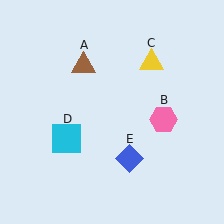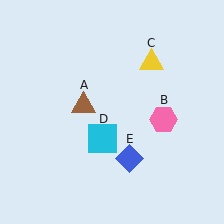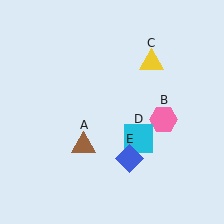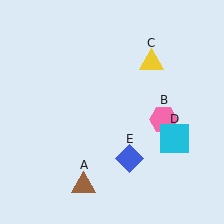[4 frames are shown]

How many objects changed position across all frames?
2 objects changed position: brown triangle (object A), cyan square (object D).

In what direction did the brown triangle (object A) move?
The brown triangle (object A) moved down.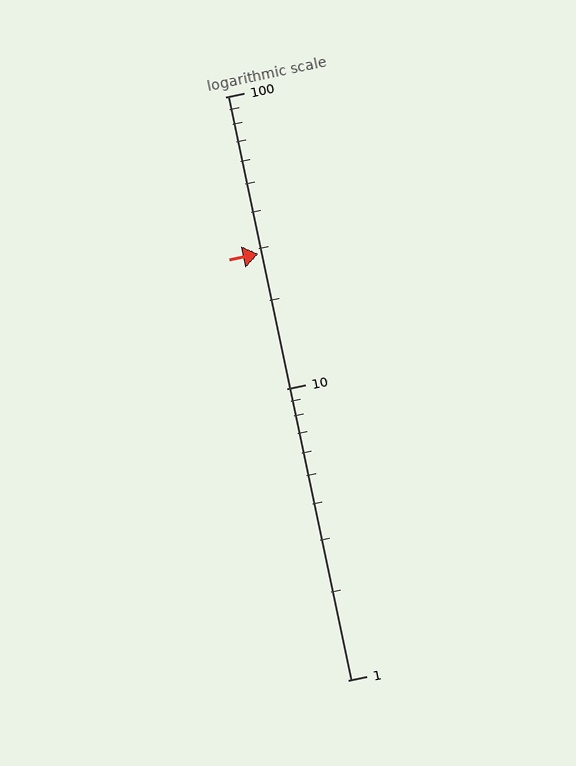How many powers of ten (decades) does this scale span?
The scale spans 2 decades, from 1 to 100.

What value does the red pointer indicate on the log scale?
The pointer indicates approximately 29.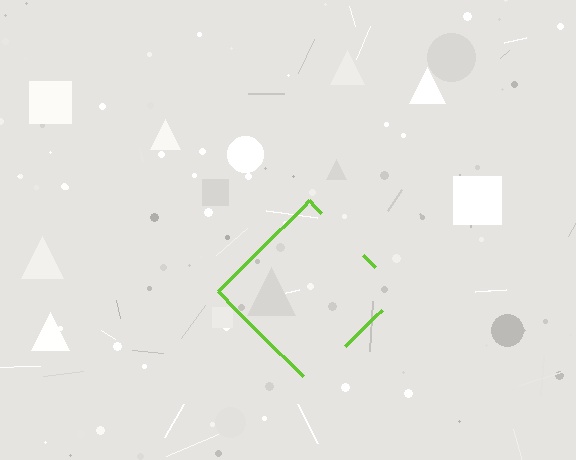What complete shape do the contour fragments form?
The contour fragments form a diamond.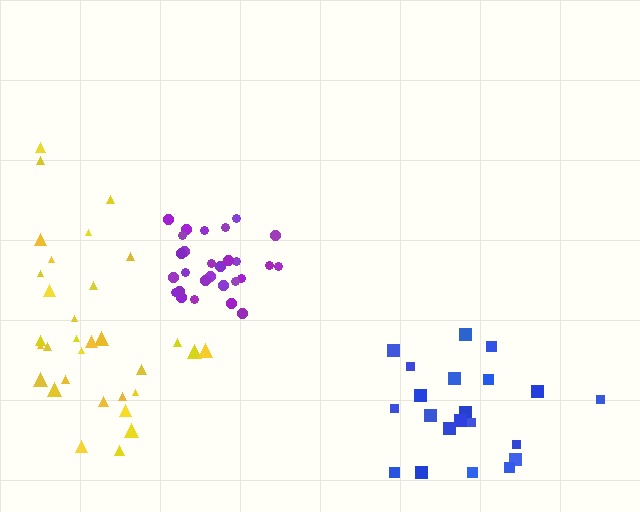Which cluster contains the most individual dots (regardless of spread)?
Yellow (32).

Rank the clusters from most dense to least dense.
purple, yellow, blue.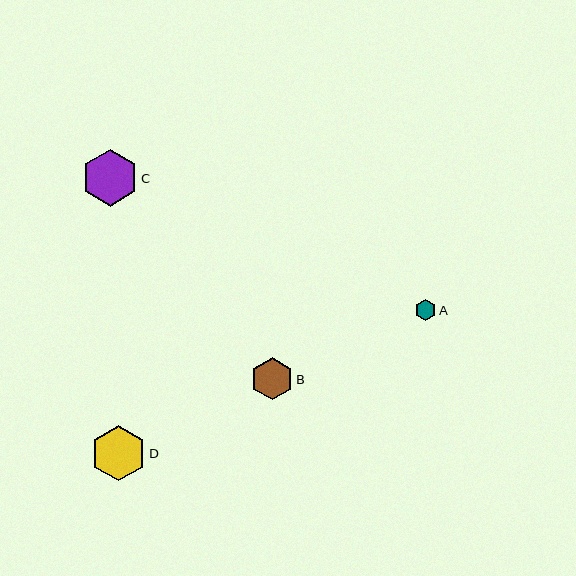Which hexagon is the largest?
Hexagon C is the largest with a size of approximately 56 pixels.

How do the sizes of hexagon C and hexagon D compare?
Hexagon C and hexagon D are approximately the same size.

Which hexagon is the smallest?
Hexagon A is the smallest with a size of approximately 22 pixels.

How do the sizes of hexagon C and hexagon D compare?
Hexagon C and hexagon D are approximately the same size.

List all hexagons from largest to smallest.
From largest to smallest: C, D, B, A.